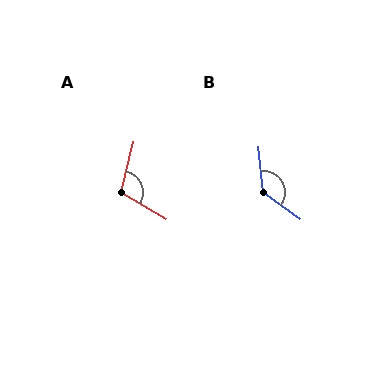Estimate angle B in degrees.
Approximately 132 degrees.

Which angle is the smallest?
A, at approximately 108 degrees.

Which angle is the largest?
B, at approximately 132 degrees.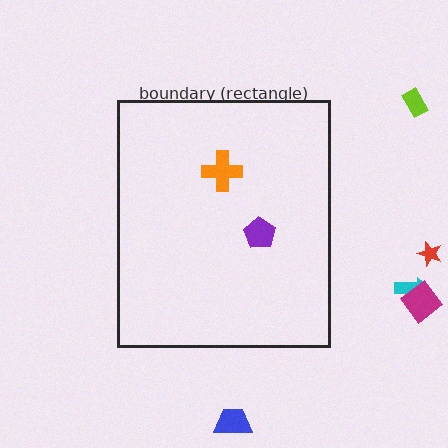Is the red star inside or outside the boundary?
Outside.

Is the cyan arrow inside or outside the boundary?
Outside.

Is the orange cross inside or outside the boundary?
Inside.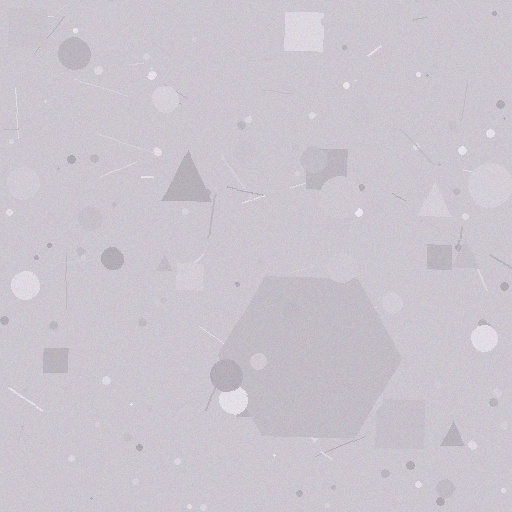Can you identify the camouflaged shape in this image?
The camouflaged shape is a hexagon.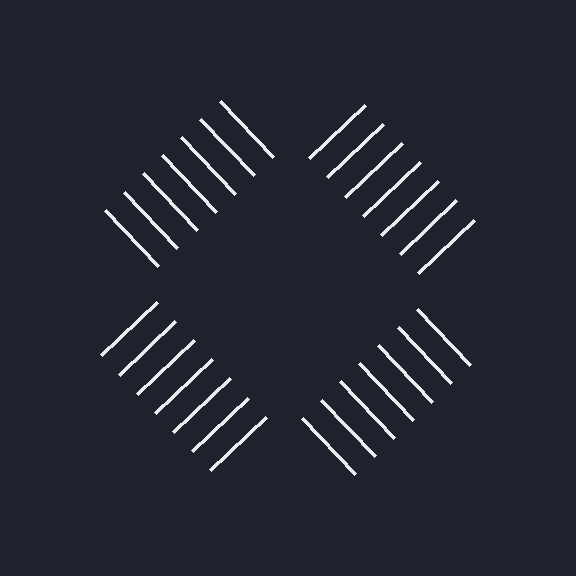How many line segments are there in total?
28 — 7 along each of the 4 edges.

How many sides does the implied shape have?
4 sides — the line-ends trace a square.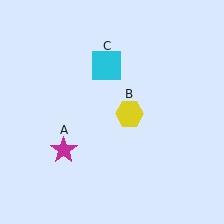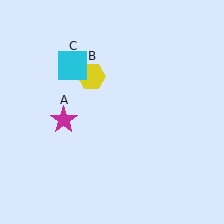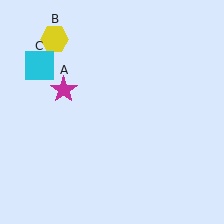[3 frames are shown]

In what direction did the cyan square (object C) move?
The cyan square (object C) moved left.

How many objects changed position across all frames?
3 objects changed position: magenta star (object A), yellow hexagon (object B), cyan square (object C).